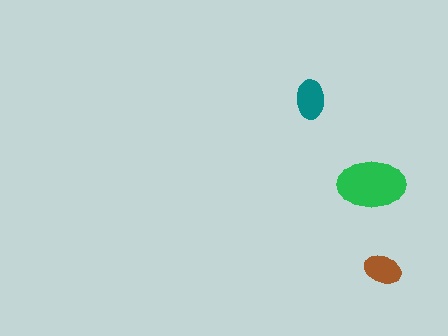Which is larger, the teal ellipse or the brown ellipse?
The teal one.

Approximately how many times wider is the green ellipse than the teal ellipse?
About 1.5 times wider.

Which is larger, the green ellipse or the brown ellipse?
The green one.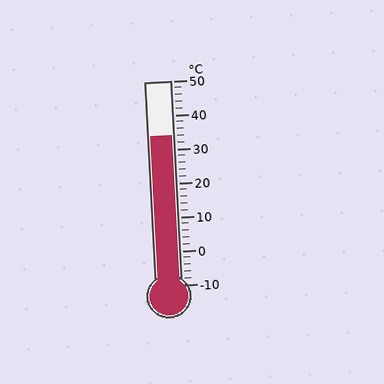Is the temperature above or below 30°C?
The temperature is above 30°C.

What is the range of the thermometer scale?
The thermometer scale ranges from -10°C to 50°C.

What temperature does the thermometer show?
The thermometer shows approximately 34°C.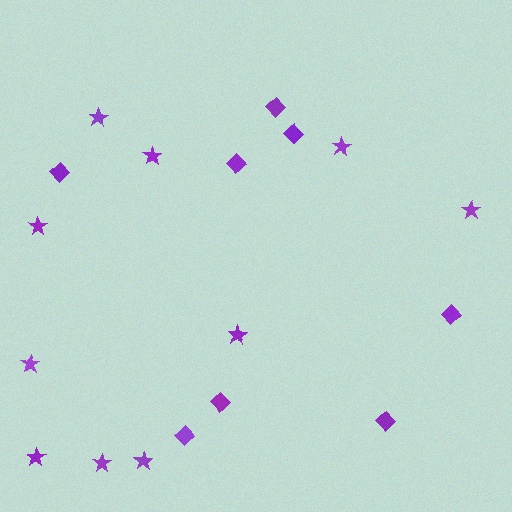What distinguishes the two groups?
There are 2 groups: one group of diamonds (8) and one group of stars (10).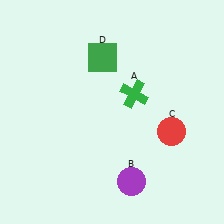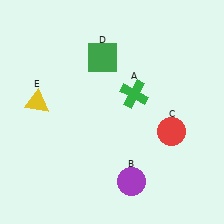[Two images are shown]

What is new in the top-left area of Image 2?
A yellow triangle (E) was added in the top-left area of Image 2.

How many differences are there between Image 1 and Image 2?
There is 1 difference between the two images.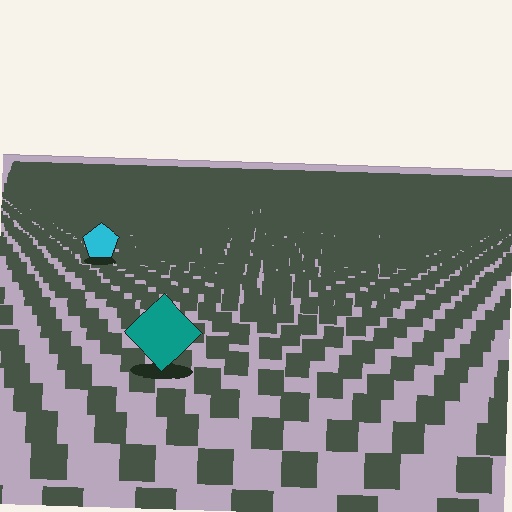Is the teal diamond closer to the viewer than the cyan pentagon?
Yes. The teal diamond is closer — you can tell from the texture gradient: the ground texture is coarser near it.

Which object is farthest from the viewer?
The cyan pentagon is farthest from the viewer. It appears smaller and the ground texture around it is denser.